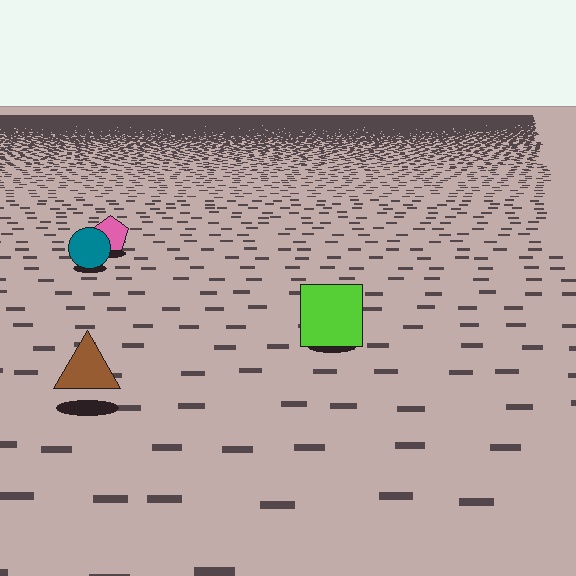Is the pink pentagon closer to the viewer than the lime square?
No. The lime square is closer — you can tell from the texture gradient: the ground texture is coarser near it.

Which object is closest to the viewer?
The brown triangle is closest. The texture marks near it are larger and more spread out.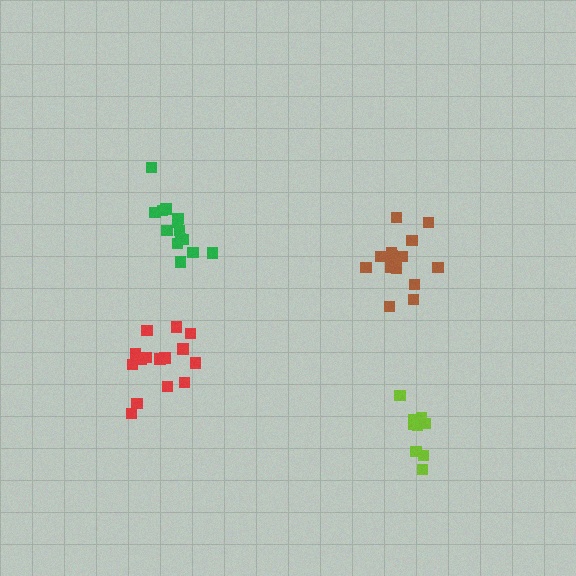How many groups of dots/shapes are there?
There are 4 groups.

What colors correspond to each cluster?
The clusters are colored: brown, lime, red, green.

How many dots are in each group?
Group 1: 15 dots, Group 2: 9 dots, Group 3: 15 dots, Group 4: 14 dots (53 total).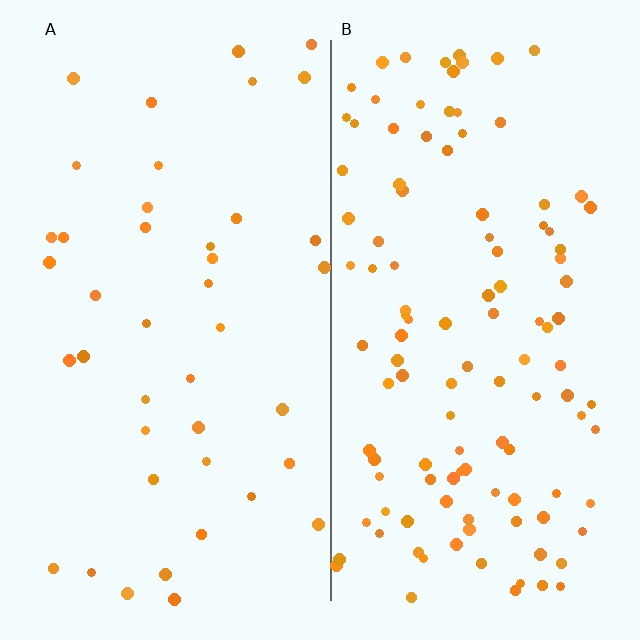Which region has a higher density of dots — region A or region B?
B (the right).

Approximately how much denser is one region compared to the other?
Approximately 2.8× — region B over region A.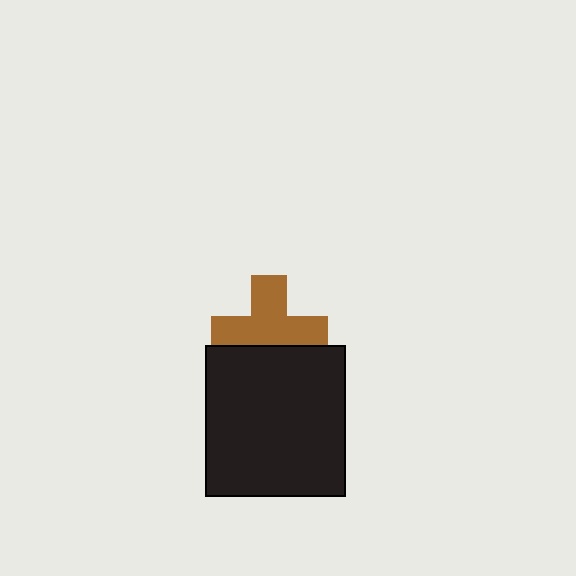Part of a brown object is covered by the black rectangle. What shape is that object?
It is a cross.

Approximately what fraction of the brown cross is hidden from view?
Roughly 30% of the brown cross is hidden behind the black rectangle.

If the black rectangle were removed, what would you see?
You would see the complete brown cross.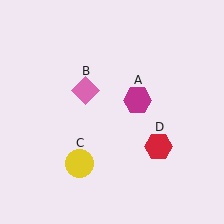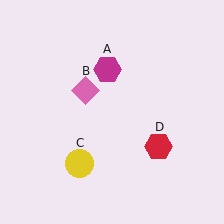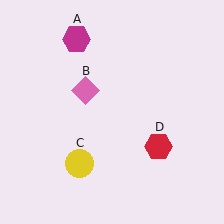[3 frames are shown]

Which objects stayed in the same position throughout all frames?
Pink diamond (object B) and yellow circle (object C) and red hexagon (object D) remained stationary.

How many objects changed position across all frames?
1 object changed position: magenta hexagon (object A).